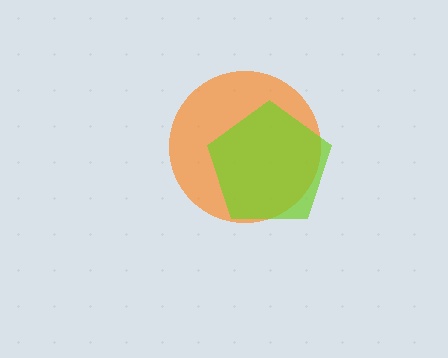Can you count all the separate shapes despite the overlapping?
Yes, there are 2 separate shapes.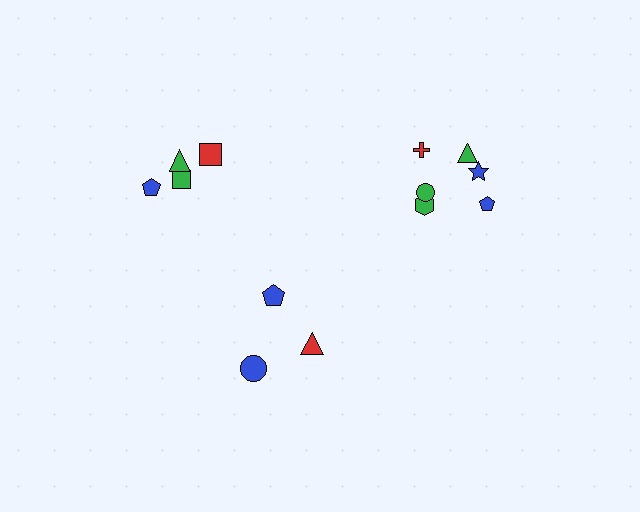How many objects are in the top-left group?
There are 4 objects.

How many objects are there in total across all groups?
There are 13 objects.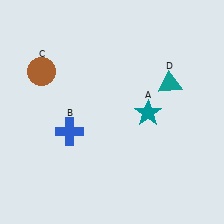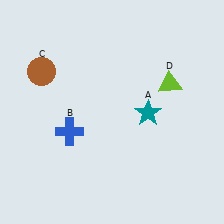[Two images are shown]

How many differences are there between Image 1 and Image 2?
There is 1 difference between the two images.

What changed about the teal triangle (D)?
In Image 1, D is teal. In Image 2, it changed to lime.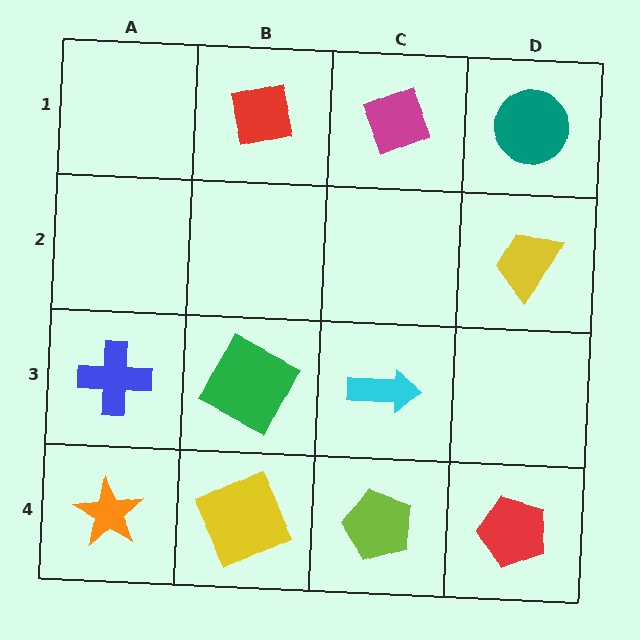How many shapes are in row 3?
3 shapes.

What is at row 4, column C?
A lime pentagon.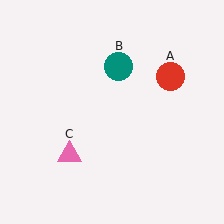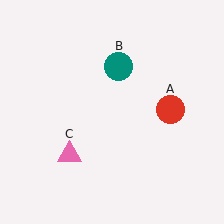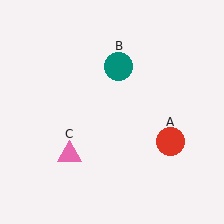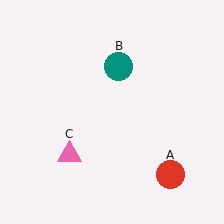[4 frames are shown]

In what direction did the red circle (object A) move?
The red circle (object A) moved down.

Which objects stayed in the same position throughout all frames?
Teal circle (object B) and pink triangle (object C) remained stationary.